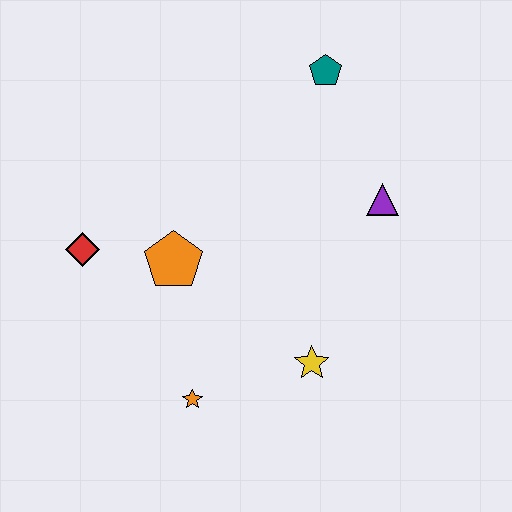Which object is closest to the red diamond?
The orange pentagon is closest to the red diamond.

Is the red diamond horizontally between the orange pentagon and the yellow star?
No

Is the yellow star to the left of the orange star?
No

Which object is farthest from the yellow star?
The teal pentagon is farthest from the yellow star.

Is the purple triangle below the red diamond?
No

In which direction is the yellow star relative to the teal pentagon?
The yellow star is below the teal pentagon.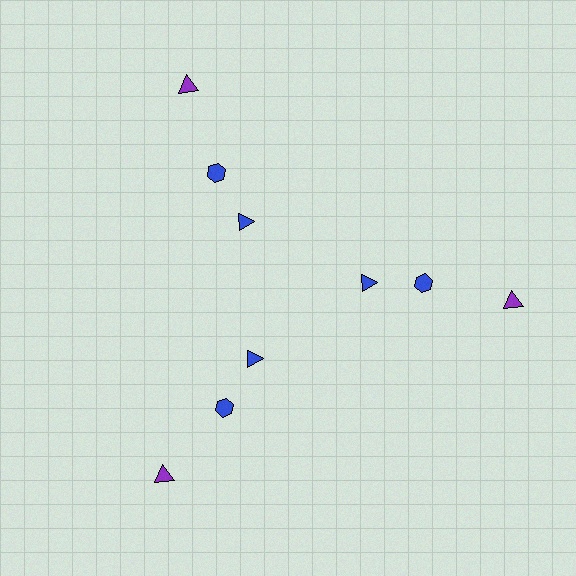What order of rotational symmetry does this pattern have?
This pattern has 3-fold rotational symmetry.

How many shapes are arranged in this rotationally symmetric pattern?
There are 9 shapes, arranged in 3 groups of 3.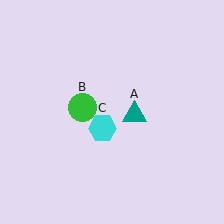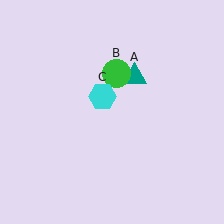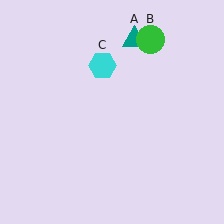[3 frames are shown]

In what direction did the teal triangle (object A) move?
The teal triangle (object A) moved up.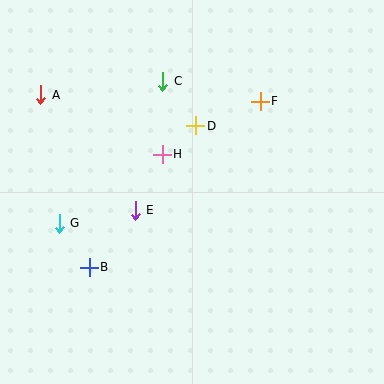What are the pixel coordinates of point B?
Point B is at (89, 267).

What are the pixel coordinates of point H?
Point H is at (162, 154).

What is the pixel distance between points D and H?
The distance between D and H is 44 pixels.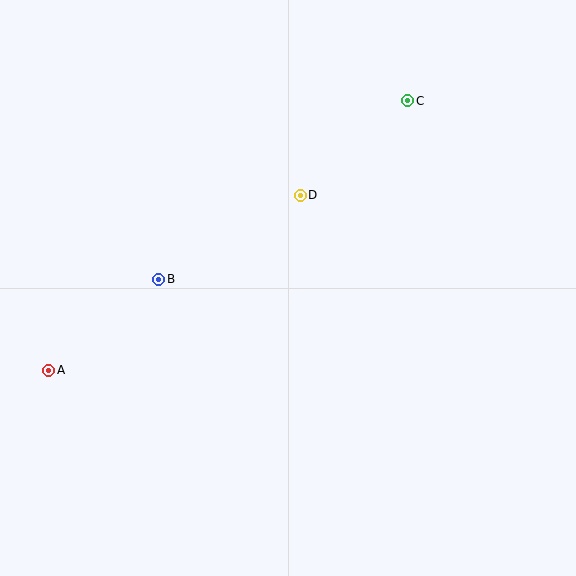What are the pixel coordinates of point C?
Point C is at (408, 101).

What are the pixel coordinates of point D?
Point D is at (300, 195).